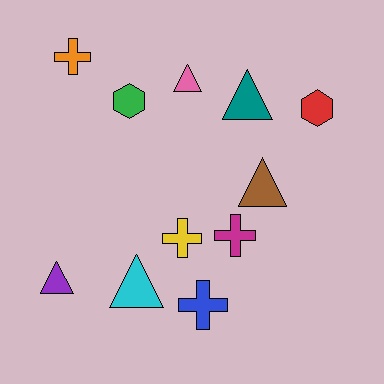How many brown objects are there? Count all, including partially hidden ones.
There is 1 brown object.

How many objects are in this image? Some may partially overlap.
There are 11 objects.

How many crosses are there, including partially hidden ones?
There are 4 crosses.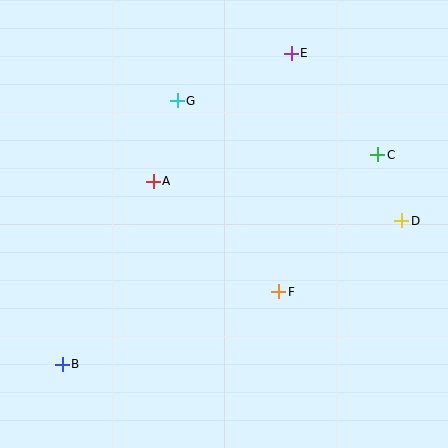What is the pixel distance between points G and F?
The distance between G and F is 217 pixels.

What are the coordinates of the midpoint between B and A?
The midpoint between B and A is at (108, 273).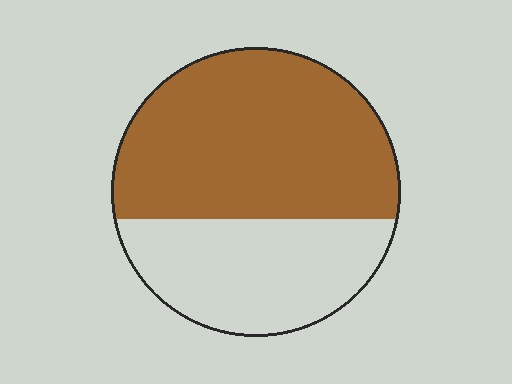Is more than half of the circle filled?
Yes.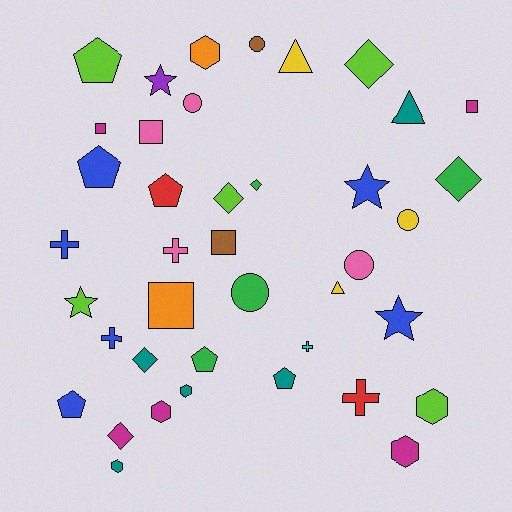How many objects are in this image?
There are 40 objects.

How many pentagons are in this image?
There are 6 pentagons.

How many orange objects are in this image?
There are 2 orange objects.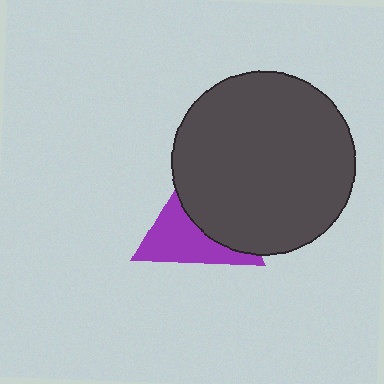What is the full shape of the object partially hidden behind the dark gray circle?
The partially hidden object is a purple triangle.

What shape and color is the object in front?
The object in front is a dark gray circle.